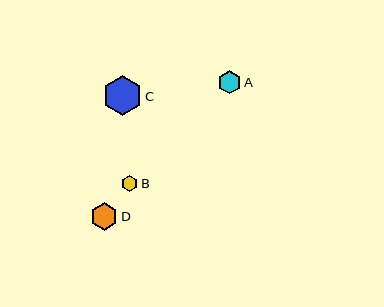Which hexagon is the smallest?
Hexagon B is the smallest with a size of approximately 16 pixels.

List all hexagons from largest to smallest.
From largest to smallest: C, D, A, B.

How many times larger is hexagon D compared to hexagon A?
Hexagon D is approximately 1.2 times the size of hexagon A.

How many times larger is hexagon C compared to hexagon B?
Hexagon C is approximately 2.5 times the size of hexagon B.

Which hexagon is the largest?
Hexagon C is the largest with a size of approximately 40 pixels.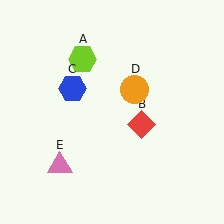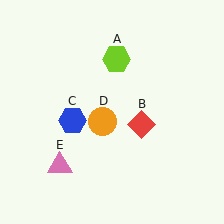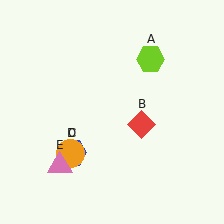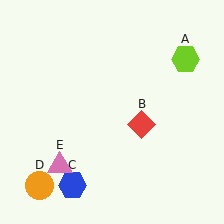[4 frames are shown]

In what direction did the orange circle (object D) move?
The orange circle (object D) moved down and to the left.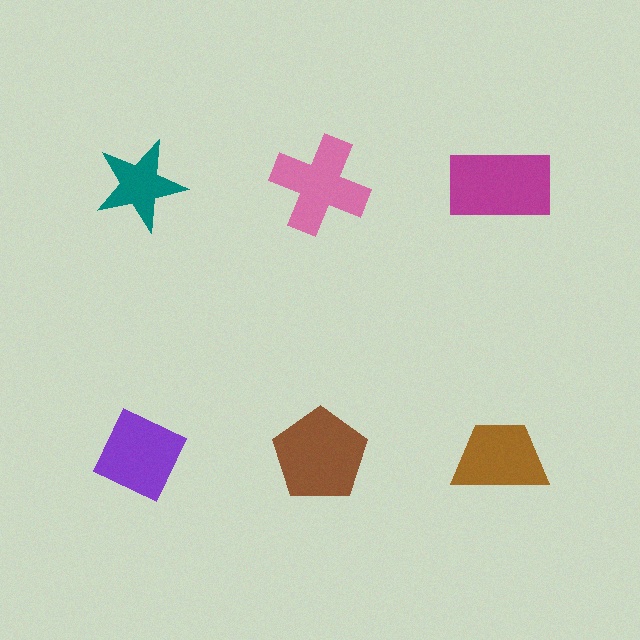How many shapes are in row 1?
3 shapes.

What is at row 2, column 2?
A brown pentagon.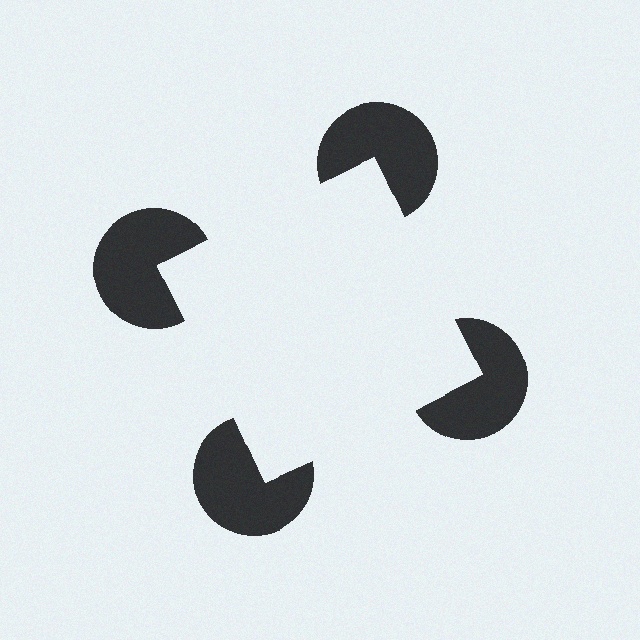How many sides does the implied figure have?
4 sides.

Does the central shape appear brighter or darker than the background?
It typically appears slightly brighter than the background, even though no actual brightness change is drawn.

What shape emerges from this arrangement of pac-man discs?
An illusory square — its edges are inferred from the aligned wedge cuts in the pac-man discs, not physically drawn.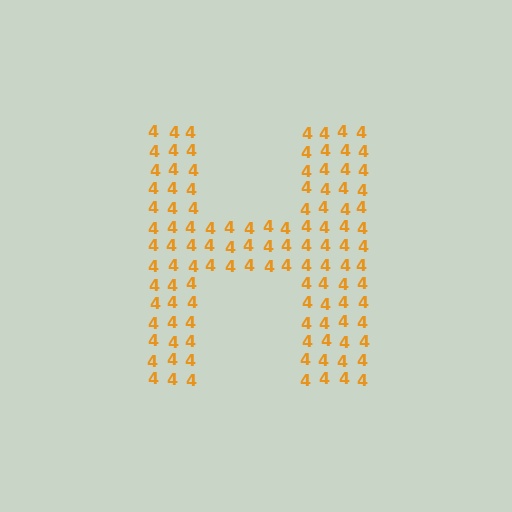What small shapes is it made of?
It is made of small digit 4's.